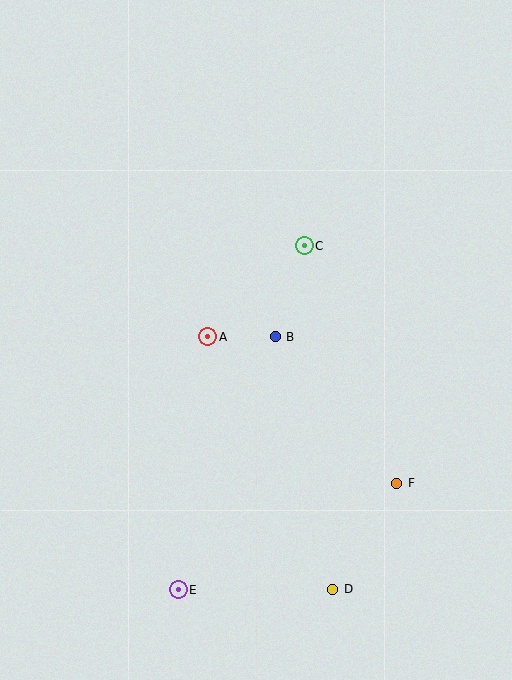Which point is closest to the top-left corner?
Point C is closest to the top-left corner.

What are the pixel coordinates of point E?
Point E is at (178, 590).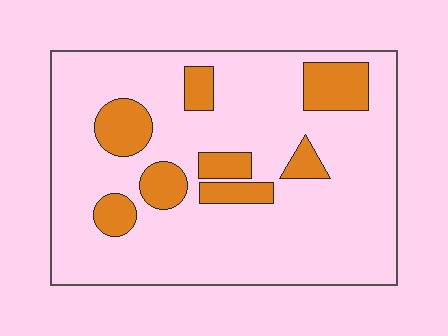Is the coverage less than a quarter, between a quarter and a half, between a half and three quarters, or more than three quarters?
Less than a quarter.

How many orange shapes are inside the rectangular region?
8.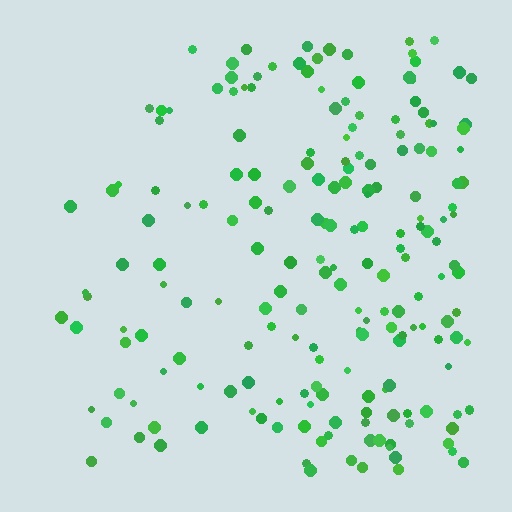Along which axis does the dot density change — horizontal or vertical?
Horizontal.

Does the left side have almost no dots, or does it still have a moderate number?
Still a moderate number, just noticeably fewer than the right.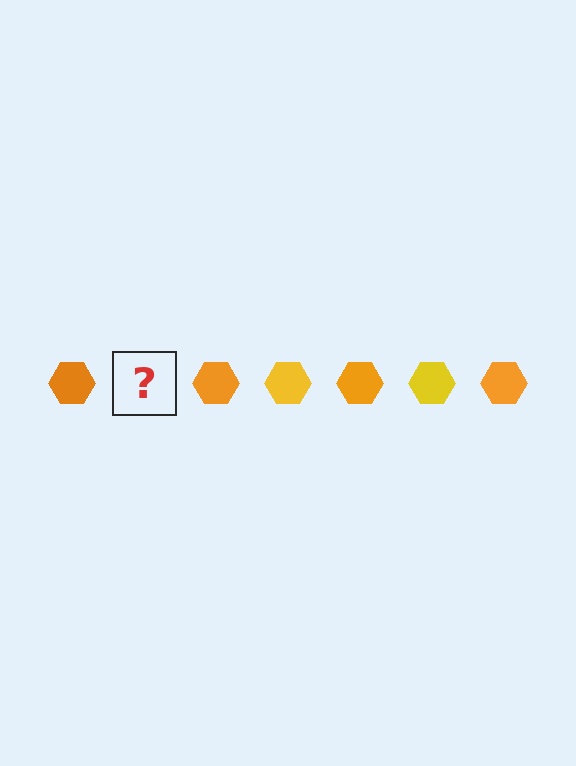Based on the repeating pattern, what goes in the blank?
The blank should be a yellow hexagon.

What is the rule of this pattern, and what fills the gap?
The rule is that the pattern cycles through orange, yellow hexagons. The gap should be filled with a yellow hexagon.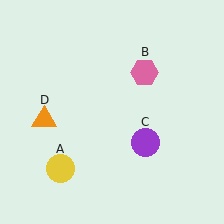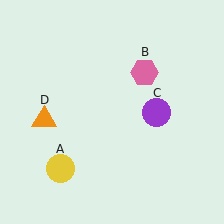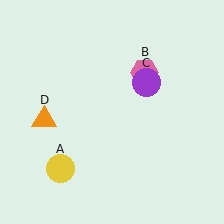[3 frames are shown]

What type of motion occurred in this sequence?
The purple circle (object C) rotated counterclockwise around the center of the scene.